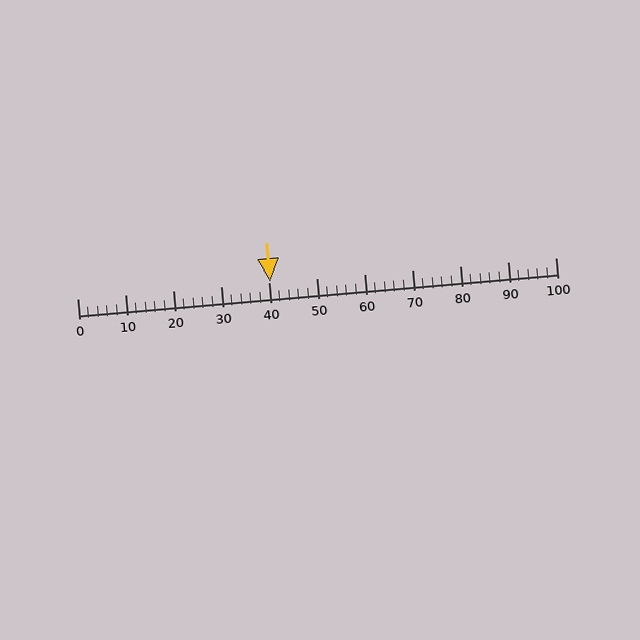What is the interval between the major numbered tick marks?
The major tick marks are spaced 10 units apart.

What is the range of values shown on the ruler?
The ruler shows values from 0 to 100.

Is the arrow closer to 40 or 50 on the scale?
The arrow is closer to 40.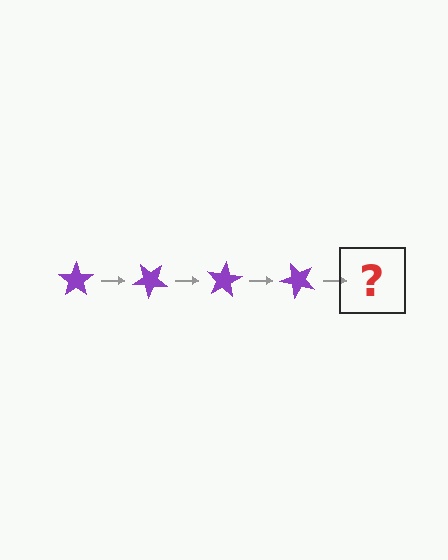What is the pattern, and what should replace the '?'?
The pattern is that the star rotates 40 degrees each step. The '?' should be a purple star rotated 160 degrees.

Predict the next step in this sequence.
The next step is a purple star rotated 160 degrees.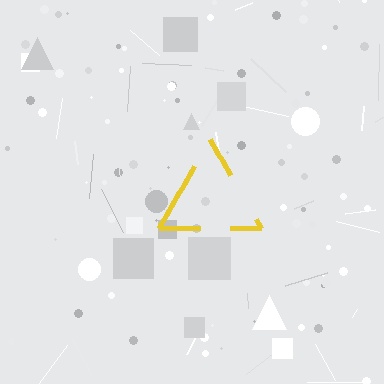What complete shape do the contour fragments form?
The contour fragments form a triangle.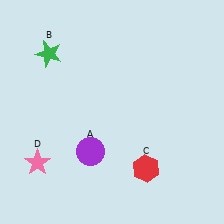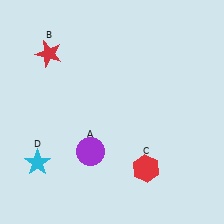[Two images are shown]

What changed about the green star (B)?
In Image 1, B is green. In Image 2, it changed to red.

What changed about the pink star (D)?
In Image 1, D is pink. In Image 2, it changed to cyan.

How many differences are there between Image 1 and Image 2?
There are 2 differences between the two images.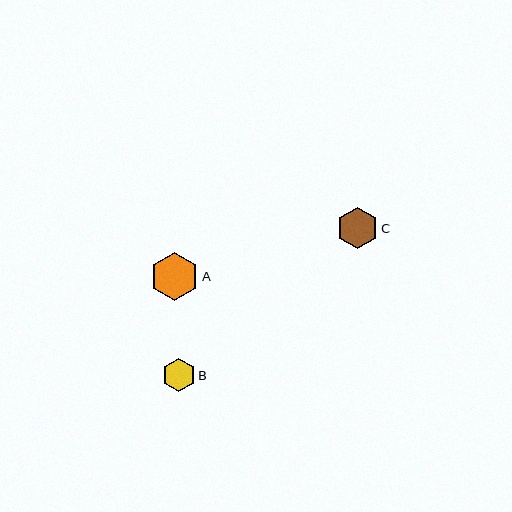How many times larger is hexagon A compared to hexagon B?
Hexagon A is approximately 1.5 times the size of hexagon B.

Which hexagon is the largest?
Hexagon A is the largest with a size of approximately 49 pixels.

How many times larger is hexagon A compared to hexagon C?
Hexagon A is approximately 1.2 times the size of hexagon C.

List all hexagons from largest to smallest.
From largest to smallest: A, C, B.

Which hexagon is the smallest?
Hexagon B is the smallest with a size of approximately 33 pixels.